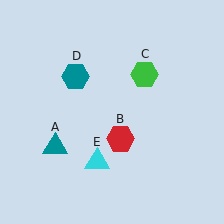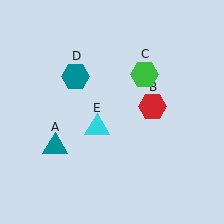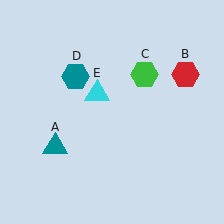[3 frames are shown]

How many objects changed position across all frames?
2 objects changed position: red hexagon (object B), cyan triangle (object E).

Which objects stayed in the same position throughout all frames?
Teal triangle (object A) and green hexagon (object C) and teal hexagon (object D) remained stationary.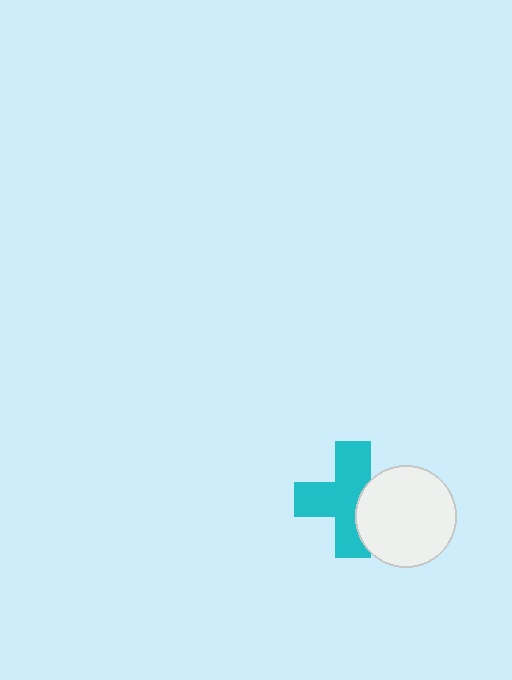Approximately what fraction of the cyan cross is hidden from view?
Roughly 32% of the cyan cross is hidden behind the white circle.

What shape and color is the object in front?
The object in front is a white circle.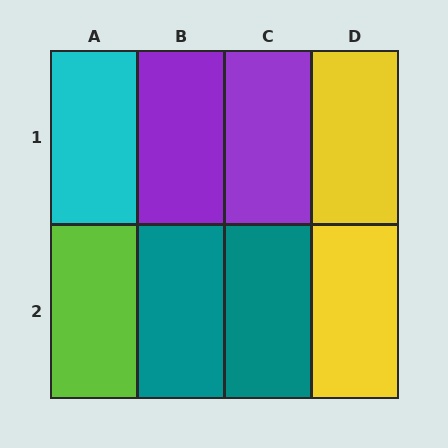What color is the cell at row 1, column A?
Cyan.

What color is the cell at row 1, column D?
Yellow.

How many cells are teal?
2 cells are teal.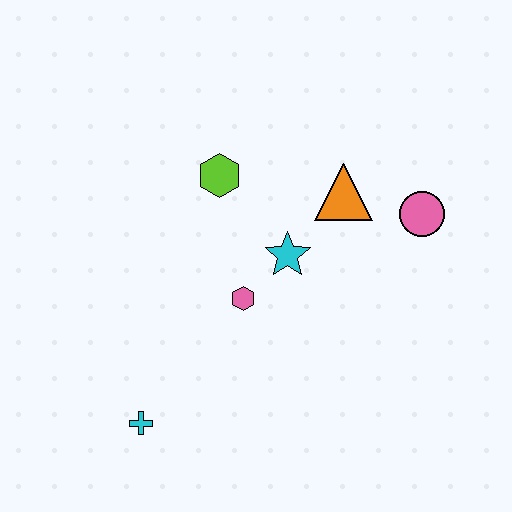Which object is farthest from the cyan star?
The cyan cross is farthest from the cyan star.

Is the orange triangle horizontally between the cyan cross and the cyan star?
No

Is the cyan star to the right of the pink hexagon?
Yes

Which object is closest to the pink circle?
The orange triangle is closest to the pink circle.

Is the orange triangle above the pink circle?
Yes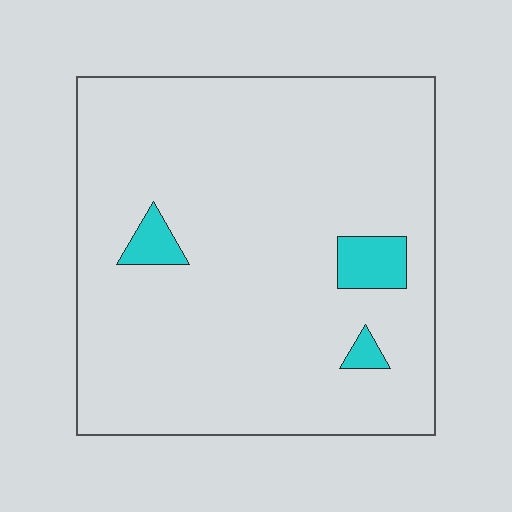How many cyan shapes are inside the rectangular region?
3.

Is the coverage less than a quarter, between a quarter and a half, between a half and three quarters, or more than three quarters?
Less than a quarter.